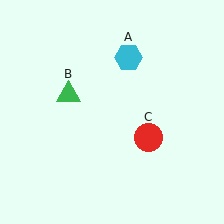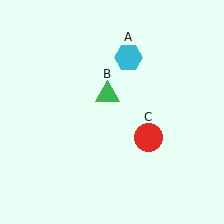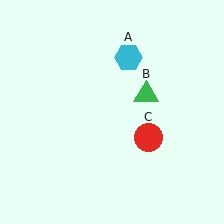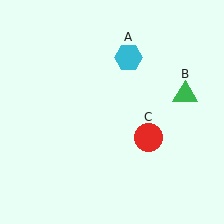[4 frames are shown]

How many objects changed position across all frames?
1 object changed position: green triangle (object B).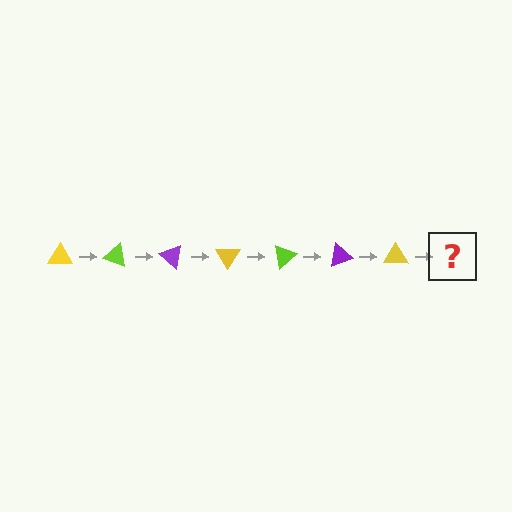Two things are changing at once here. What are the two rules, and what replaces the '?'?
The two rules are that it rotates 20 degrees each step and the color cycles through yellow, lime, and purple. The '?' should be a lime triangle, rotated 140 degrees from the start.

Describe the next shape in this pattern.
It should be a lime triangle, rotated 140 degrees from the start.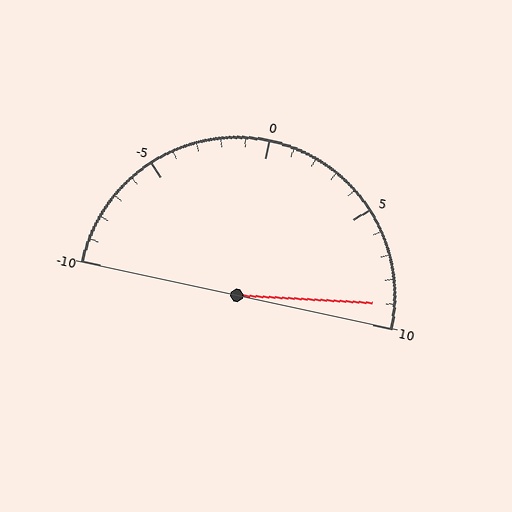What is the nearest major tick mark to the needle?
The nearest major tick mark is 10.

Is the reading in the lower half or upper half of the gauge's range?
The reading is in the upper half of the range (-10 to 10).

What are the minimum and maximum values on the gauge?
The gauge ranges from -10 to 10.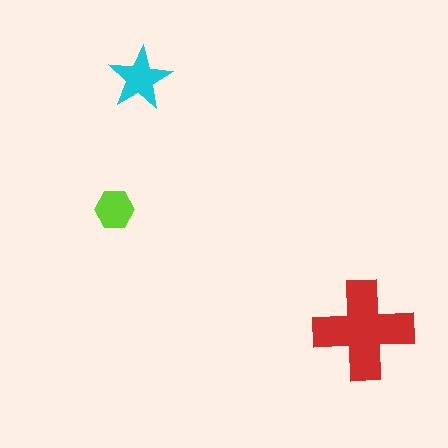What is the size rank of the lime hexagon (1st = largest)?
3rd.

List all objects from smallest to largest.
The lime hexagon, the cyan star, the red cross.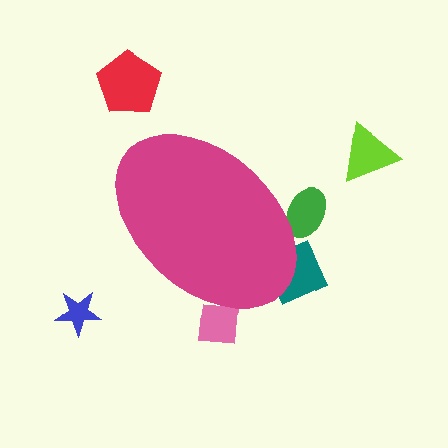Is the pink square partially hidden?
Yes, the pink square is partially hidden behind the magenta ellipse.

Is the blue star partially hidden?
No, the blue star is fully visible.